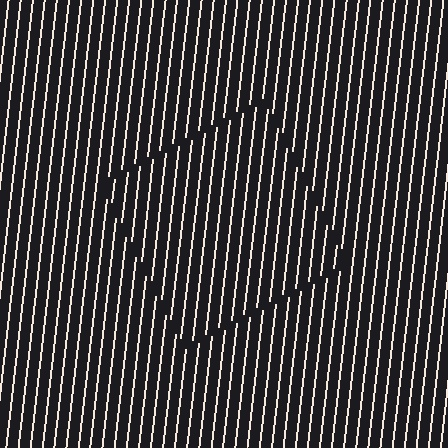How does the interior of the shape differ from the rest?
The interior of the shape contains the same grating, shifted by half a period — the contour is defined by the phase discontinuity where line-ends from the inner and outer gratings abut.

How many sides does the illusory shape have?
4 sides — the line-ends trace a square.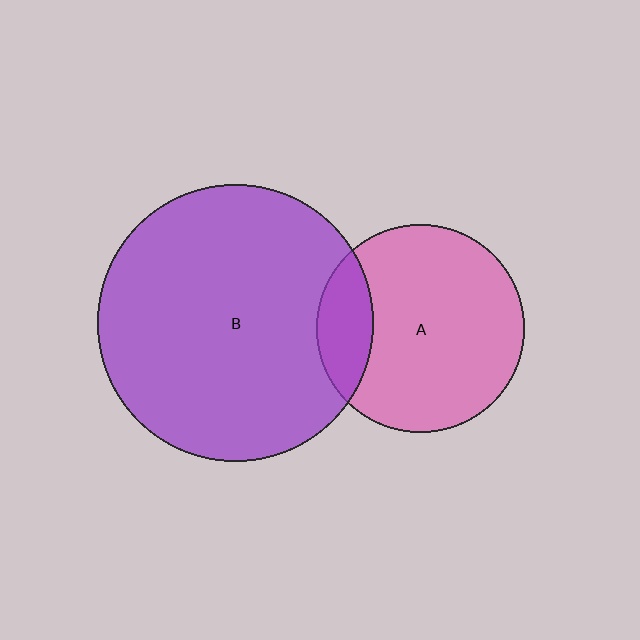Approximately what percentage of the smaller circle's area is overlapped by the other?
Approximately 20%.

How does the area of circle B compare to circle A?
Approximately 1.8 times.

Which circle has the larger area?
Circle B (purple).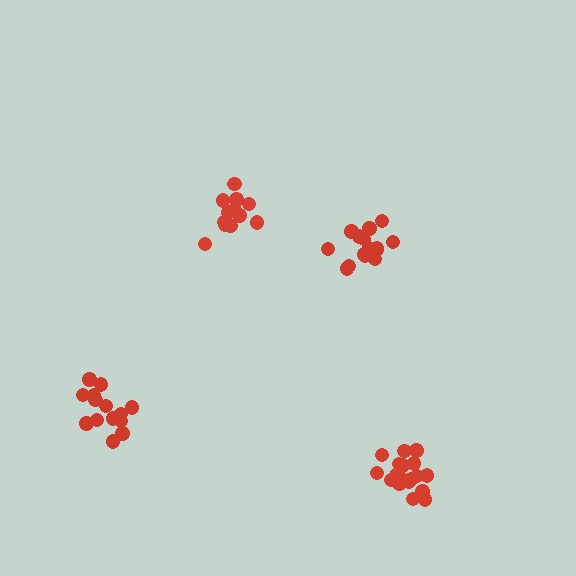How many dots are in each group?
Group 1: 15 dots, Group 2: 18 dots, Group 3: 14 dots, Group 4: 12 dots (59 total).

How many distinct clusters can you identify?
There are 4 distinct clusters.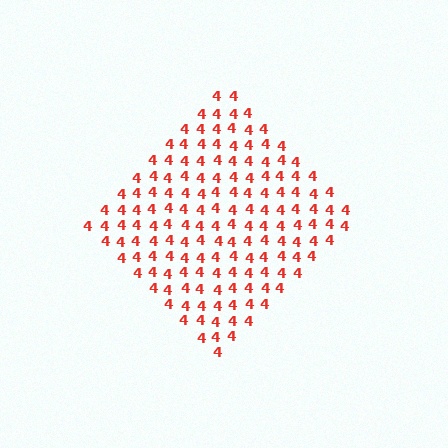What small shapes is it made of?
It is made of small digit 4's.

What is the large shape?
The large shape is a diamond.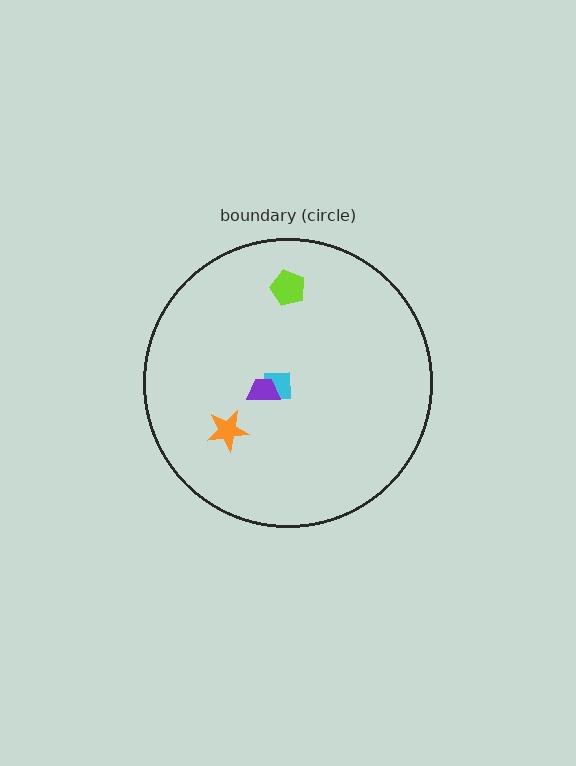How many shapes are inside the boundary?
4 inside, 0 outside.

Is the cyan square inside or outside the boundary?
Inside.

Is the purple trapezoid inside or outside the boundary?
Inside.